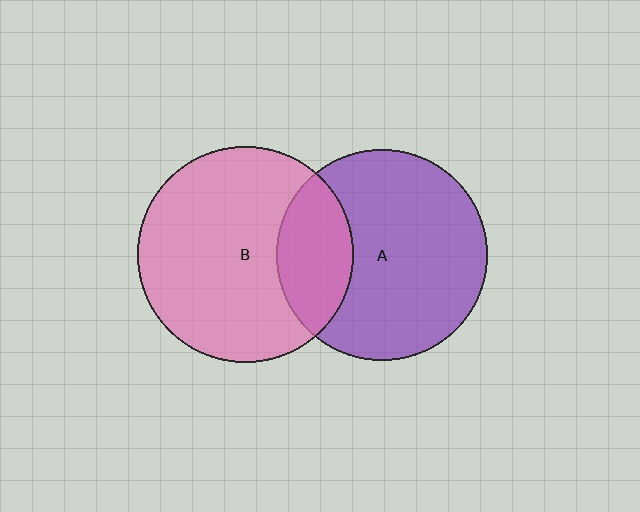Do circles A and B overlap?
Yes.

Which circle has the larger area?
Circle B (pink).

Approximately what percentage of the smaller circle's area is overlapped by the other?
Approximately 25%.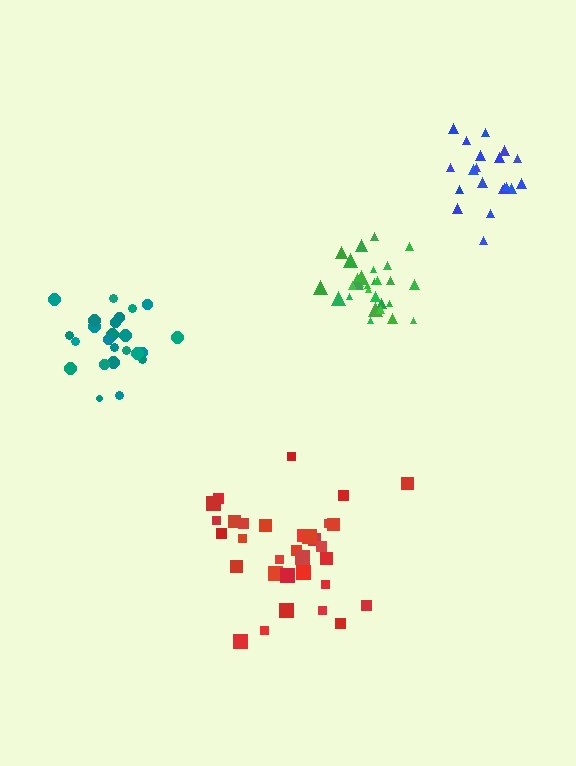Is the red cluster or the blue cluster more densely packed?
Blue.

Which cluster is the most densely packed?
Teal.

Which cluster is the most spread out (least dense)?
Red.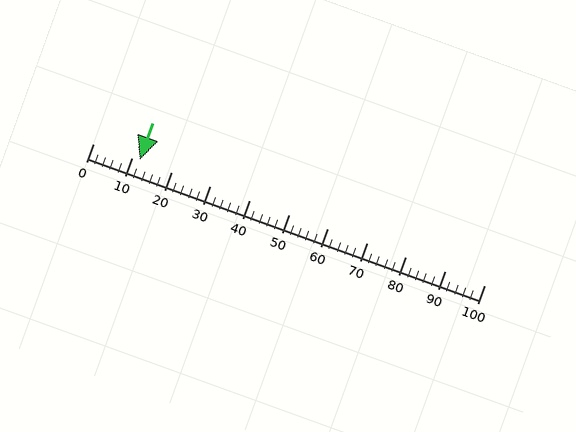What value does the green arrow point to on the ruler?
The green arrow points to approximately 12.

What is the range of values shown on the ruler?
The ruler shows values from 0 to 100.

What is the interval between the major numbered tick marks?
The major tick marks are spaced 10 units apart.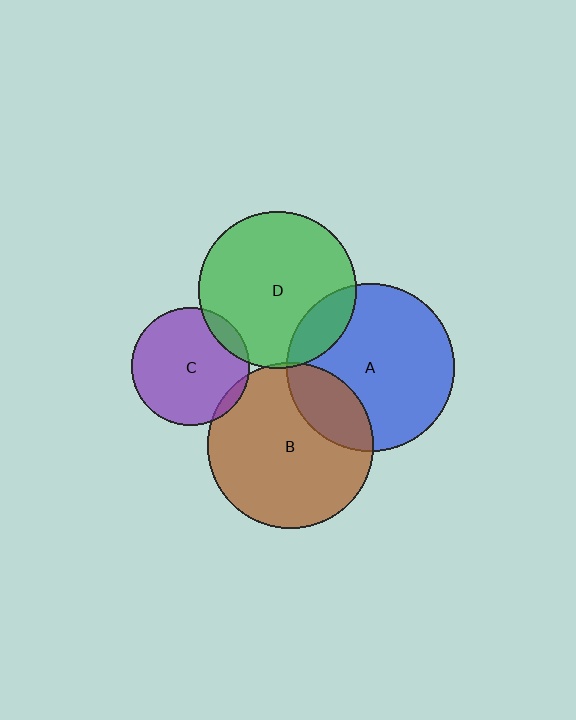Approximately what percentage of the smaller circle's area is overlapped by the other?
Approximately 15%.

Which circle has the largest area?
Circle A (blue).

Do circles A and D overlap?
Yes.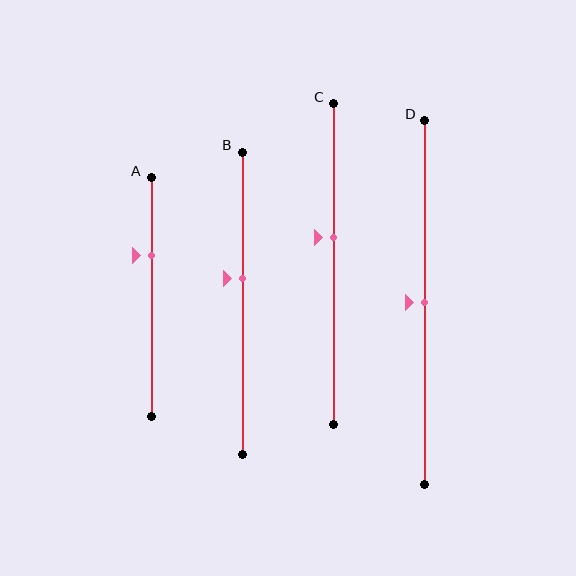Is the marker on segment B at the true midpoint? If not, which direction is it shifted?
No, the marker on segment B is shifted upward by about 8% of the segment length.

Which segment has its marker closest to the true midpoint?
Segment D has its marker closest to the true midpoint.